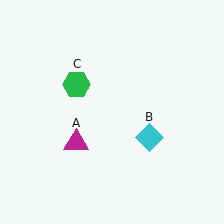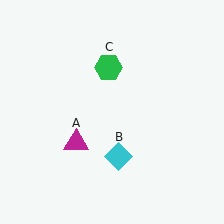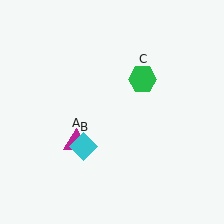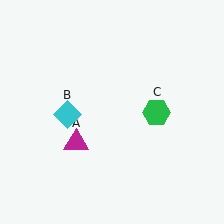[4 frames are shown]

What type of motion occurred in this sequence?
The cyan diamond (object B), green hexagon (object C) rotated clockwise around the center of the scene.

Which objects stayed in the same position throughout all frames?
Magenta triangle (object A) remained stationary.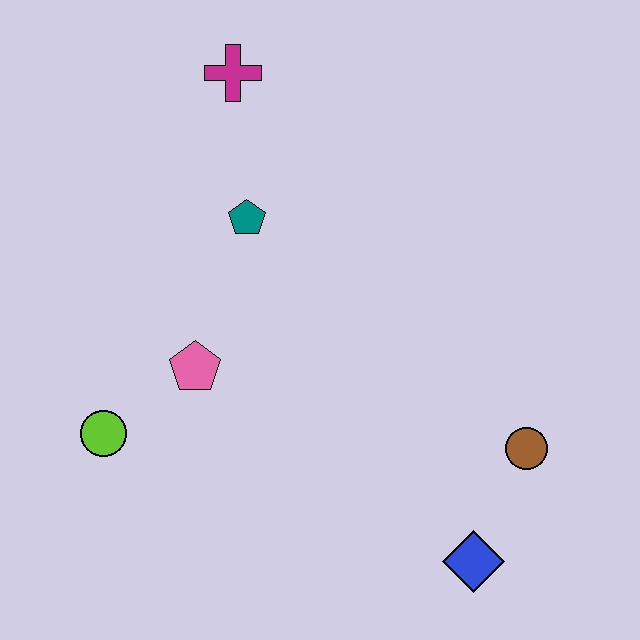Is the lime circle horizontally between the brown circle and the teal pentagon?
No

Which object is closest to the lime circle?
The pink pentagon is closest to the lime circle.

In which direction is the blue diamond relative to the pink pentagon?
The blue diamond is to the right of the pink pentagon.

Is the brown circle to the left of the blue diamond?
No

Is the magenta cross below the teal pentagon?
No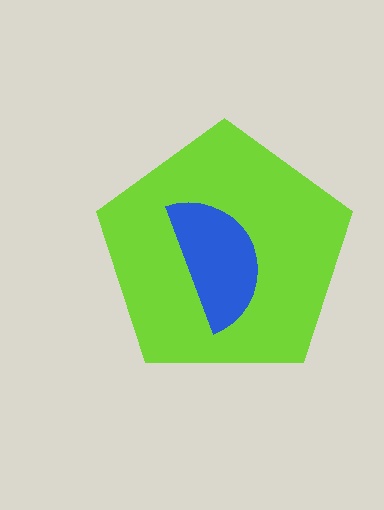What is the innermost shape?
The blue semicircle.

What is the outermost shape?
The lime pentagon.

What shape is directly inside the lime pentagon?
The blue semicircle.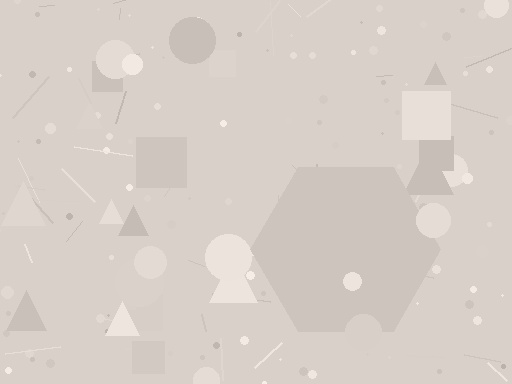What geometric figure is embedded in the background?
A hexagon is embedded in the background.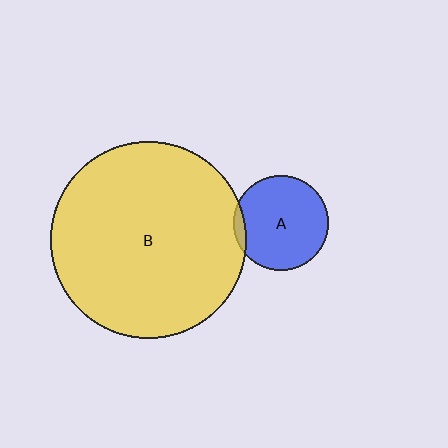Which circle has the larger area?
Circle B (yellow).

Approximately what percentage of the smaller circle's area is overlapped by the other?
Approximately 5%.